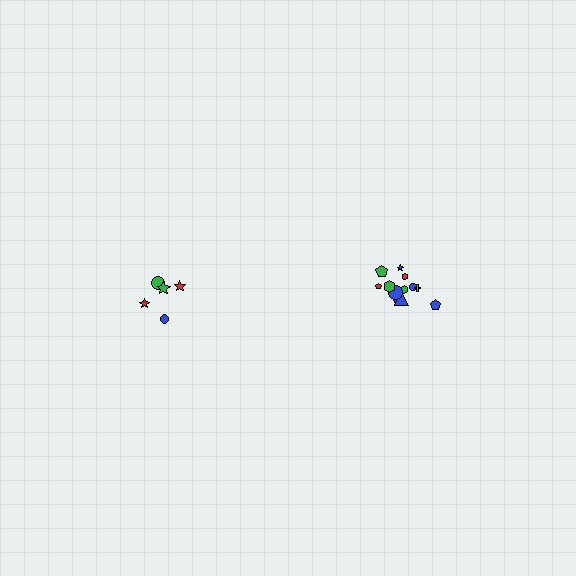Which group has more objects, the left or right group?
The right group.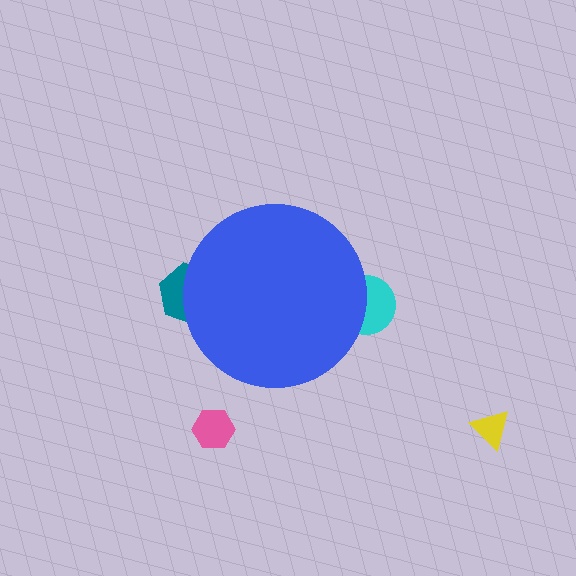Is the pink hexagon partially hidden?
No, the pink hexagon is fully visible.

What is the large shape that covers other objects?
A blue circle.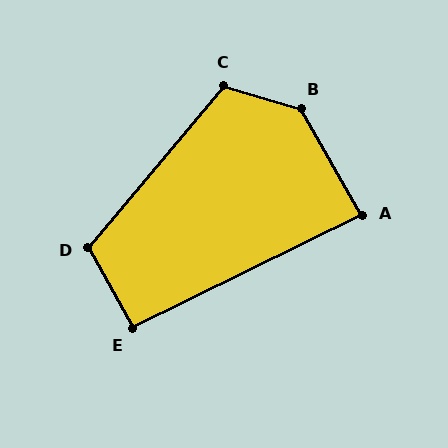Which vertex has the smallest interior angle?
A, at approximately 86 degrees.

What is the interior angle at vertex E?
Approximately 93 degrees (approximately right).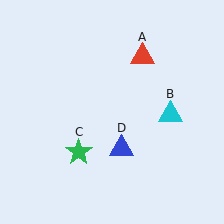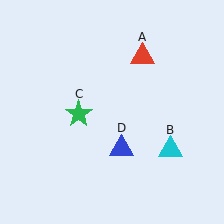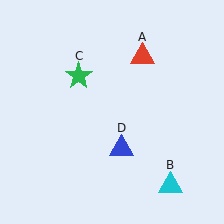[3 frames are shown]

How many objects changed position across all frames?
2 objects changed position: cyan triangle (object B), green star (object C).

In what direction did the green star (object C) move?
The green star (object C) moved up.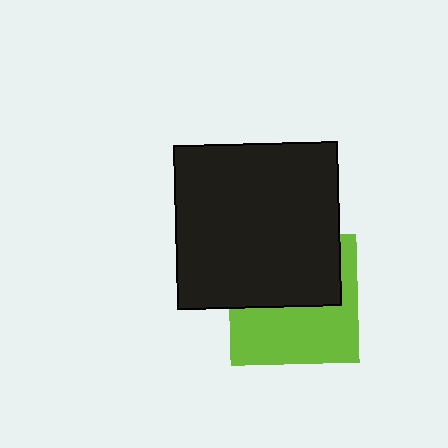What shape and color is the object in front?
The object in front is a black square.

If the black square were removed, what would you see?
You would see the complete lime square.